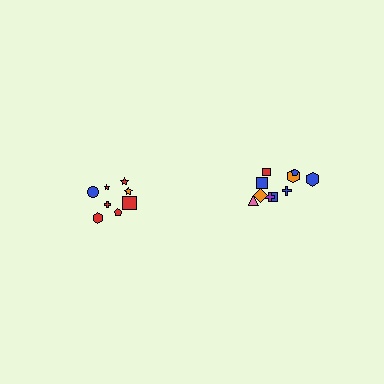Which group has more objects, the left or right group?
The right group.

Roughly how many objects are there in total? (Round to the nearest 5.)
Roughly 20 objects in total.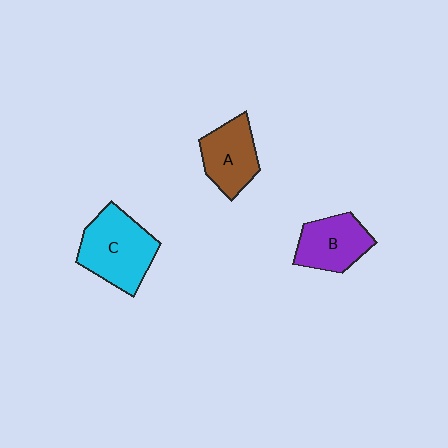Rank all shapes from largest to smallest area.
From largest to smallest: C (cyan), B (purple), A (brown).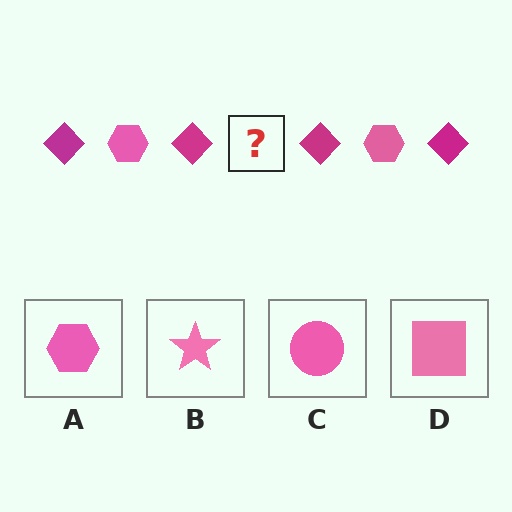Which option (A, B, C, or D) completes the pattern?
A.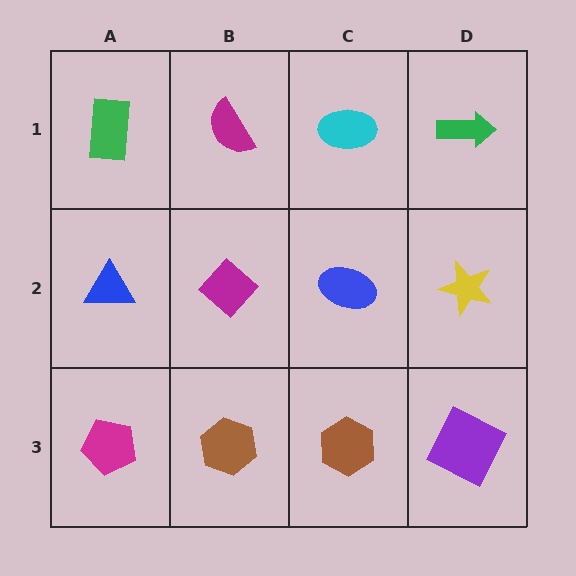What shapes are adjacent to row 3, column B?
A magenta diamond (row 2, column B), a magenta pentagon (row 3, column A), a brown hexagon (row 3, column C).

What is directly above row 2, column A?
A green rectangle.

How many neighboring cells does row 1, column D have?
2.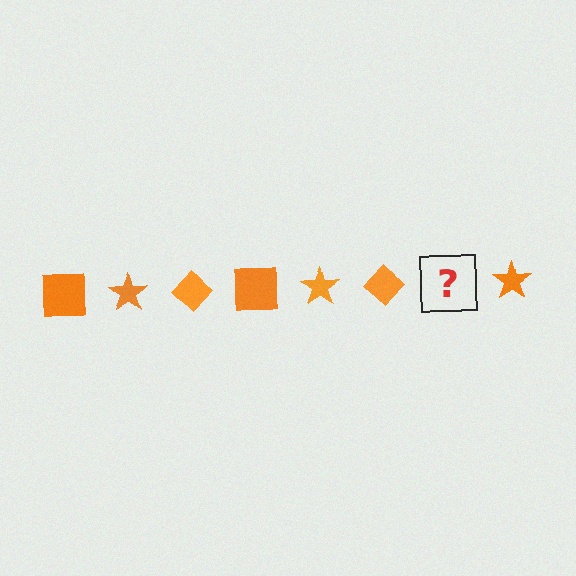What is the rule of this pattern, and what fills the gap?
The rule is that the pattern cycles through square, star, diamond shapes in orange. The gap should be filled with an orange square.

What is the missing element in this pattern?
The missing element is an orange square.